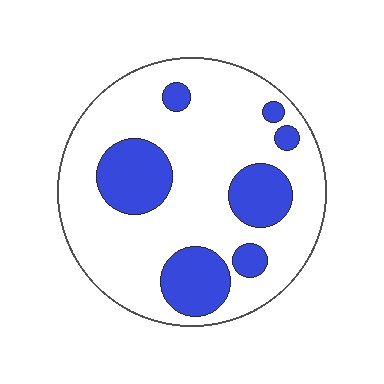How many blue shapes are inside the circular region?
7.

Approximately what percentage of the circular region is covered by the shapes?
Approximately 25%.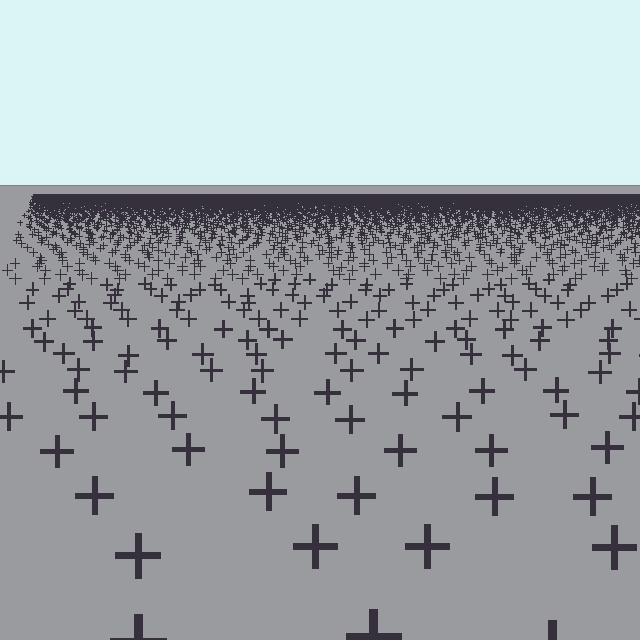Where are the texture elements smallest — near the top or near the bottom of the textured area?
Near the top.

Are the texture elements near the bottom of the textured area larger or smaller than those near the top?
Larger. Near the bottom, elements are closer to the viewer and appear at a bigger on-screen size.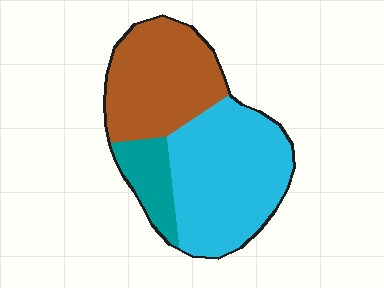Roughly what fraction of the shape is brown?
Brown covers around 40% of the shape.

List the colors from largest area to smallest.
From largest to smallest: cyan, brown, teal.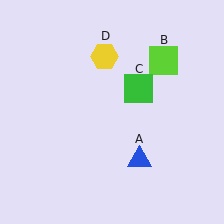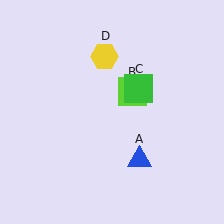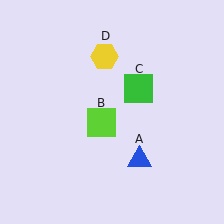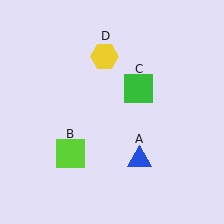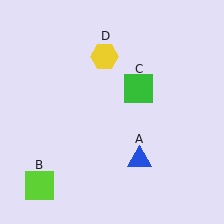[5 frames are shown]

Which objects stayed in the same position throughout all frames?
Blue triangle (object A) and green square (object C) and yellow hexagon (object D) remained stationary.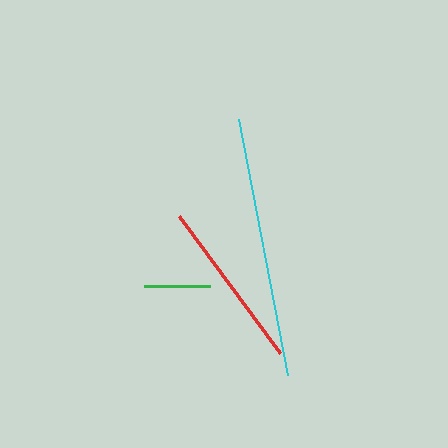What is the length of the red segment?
The red segment is approximately 170 pixels long.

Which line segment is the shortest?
The green line is the shortest at approximately 66 pixels.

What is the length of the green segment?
The green segment is approximately 66 pixels long.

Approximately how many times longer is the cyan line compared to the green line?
The cyan line is approximately 4.0 times the length of the green line.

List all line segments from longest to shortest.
From longest to shortest: cyan, red, green.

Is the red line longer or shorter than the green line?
The red line is longer than the green line.